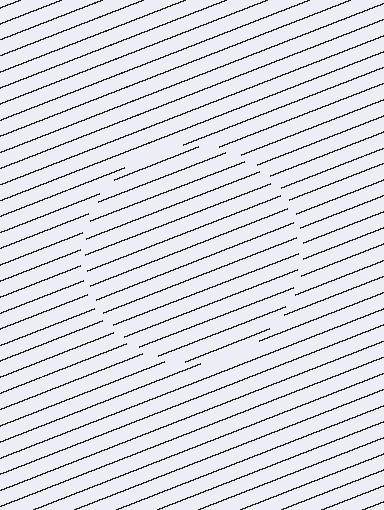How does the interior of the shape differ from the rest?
The interior of the shape contains the same grating, shifted by half a period — the contour is defined by the phase discontinuity where line-ends from the inner and outer gratings abut.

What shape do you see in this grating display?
An illusory circle. The interior of the shape contains the same grating, shifted by half a period — the contour is defined by the phase discontinuity where line-ends from the inner and outer gratings abut.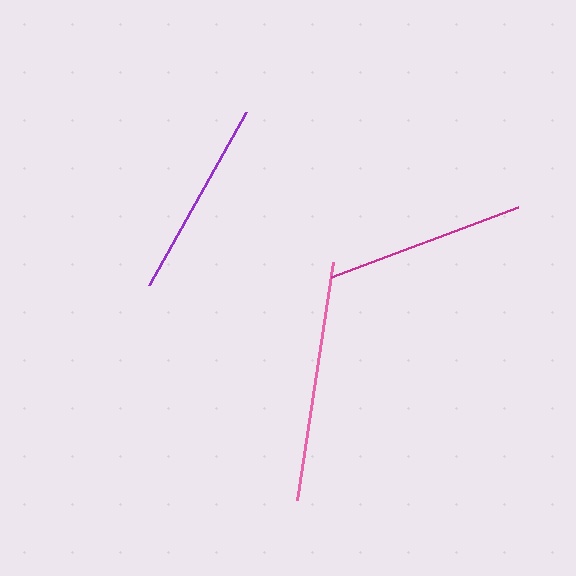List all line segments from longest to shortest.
From longest to shortest: pink, magenta, purple.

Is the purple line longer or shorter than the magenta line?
The magenta line is longer than the purple line.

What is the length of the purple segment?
The purple segment is approximately 198 pixels long.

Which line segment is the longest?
The pink line is the longest at approximately 241 pixels.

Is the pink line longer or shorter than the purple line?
The pink line is longer than the purple line.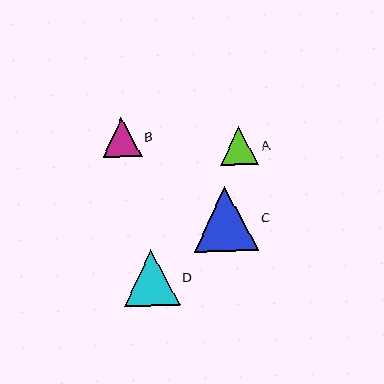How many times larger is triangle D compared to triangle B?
Triangle D is approximately 1.4 times the size of triangle B.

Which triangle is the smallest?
Triangle A is the smallest with a size of approximately 38 pixels.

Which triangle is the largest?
Triangle C is the largest with a size of approximately 65 pixels.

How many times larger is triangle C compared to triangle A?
Triangle C is approximately 1.7 times the size of triangle A.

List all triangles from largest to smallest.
From largest to smallest: C, D, B, A.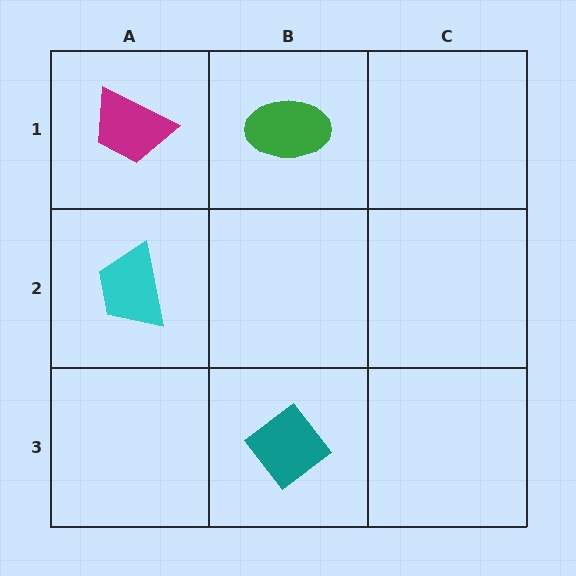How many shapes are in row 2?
1 shape.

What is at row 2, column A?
A cyan trapezoid.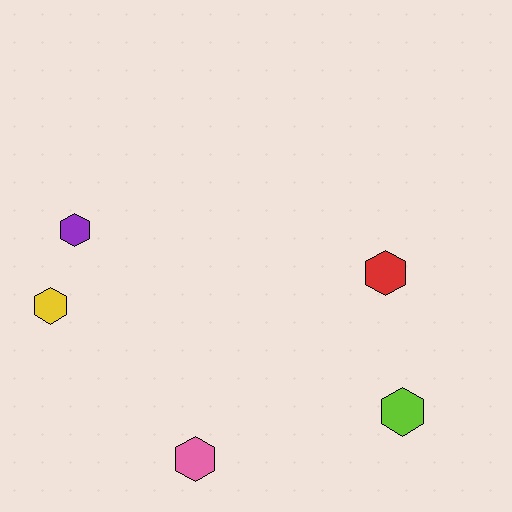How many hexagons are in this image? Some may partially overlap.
There are 5 hexagons.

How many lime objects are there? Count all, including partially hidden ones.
There is 1 lime object.